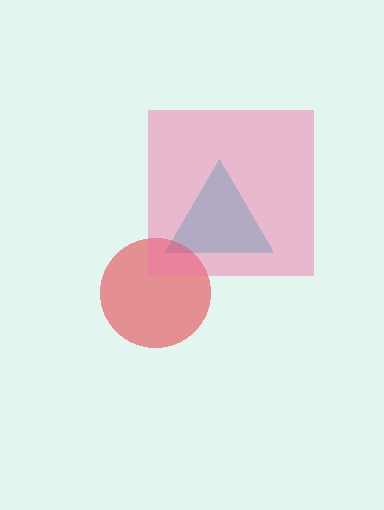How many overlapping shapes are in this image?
There are 3 overlapping shapes in the image.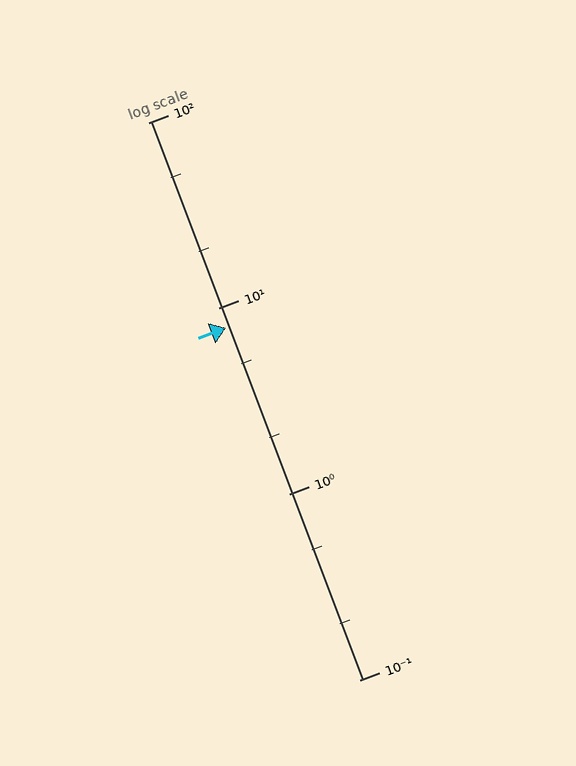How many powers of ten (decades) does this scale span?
The scale spans 3 decades, from 0.1 to 100.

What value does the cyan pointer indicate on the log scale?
The pointer indicates approximately 7.9.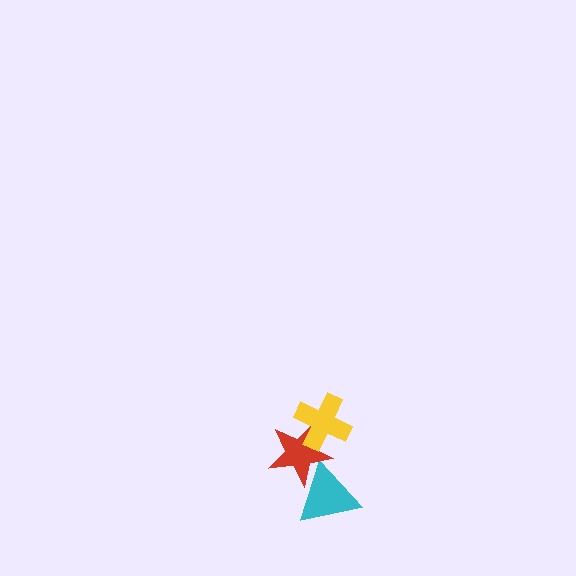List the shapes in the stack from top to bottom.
From top to bottom: the yellow cross, the red star, the cyan triangle.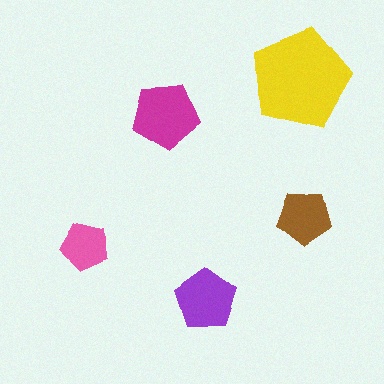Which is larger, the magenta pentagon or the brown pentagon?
The magenta one.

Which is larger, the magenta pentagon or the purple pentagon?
The magenta one.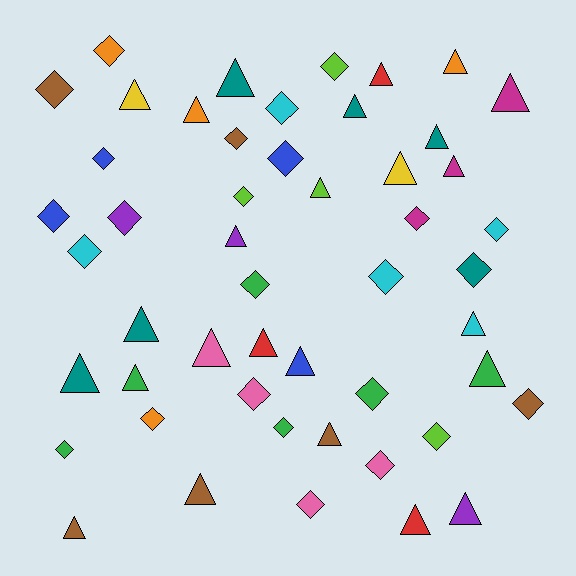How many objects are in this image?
There are 50 objects.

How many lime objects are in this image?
There are 4 lime objects.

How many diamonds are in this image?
There are 25 diamonds.